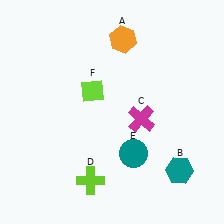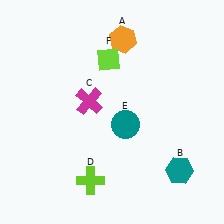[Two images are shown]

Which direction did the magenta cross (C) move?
The magenta cross (C) moved left.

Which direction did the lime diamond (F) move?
The lime diamond (F) moved up.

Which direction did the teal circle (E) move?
The teal circle (E) moved up.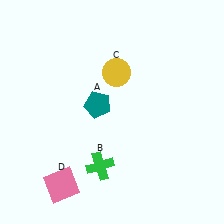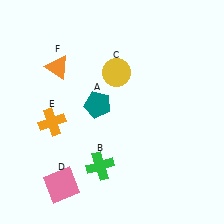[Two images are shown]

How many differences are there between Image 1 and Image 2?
There are 2 differences between the two images.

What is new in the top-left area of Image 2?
An orange triangle (F) was added in the top-left area of Image 2.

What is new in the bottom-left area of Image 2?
An orange cross (E) was added in the bottom-left area of Image 2.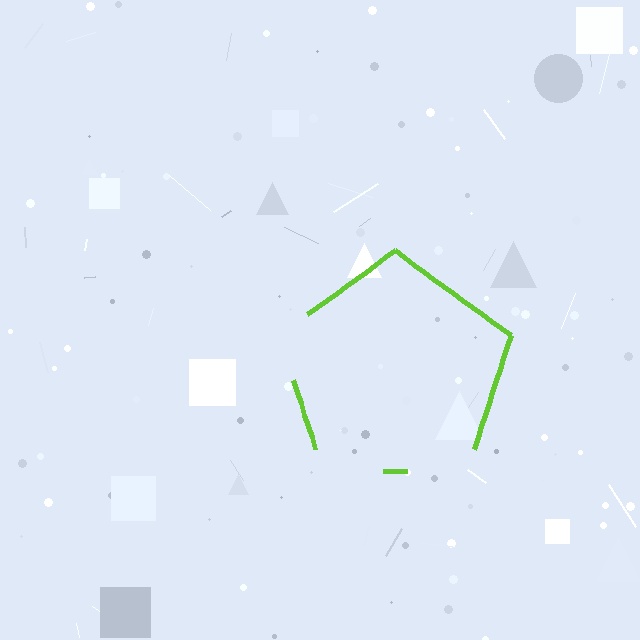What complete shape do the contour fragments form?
The contour fragments form a pentagon.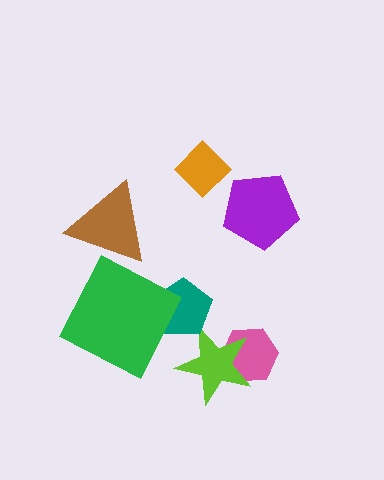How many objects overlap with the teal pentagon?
2 objects overlap with the teal pentagon.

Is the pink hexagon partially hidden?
Yes, it is partially covered by another shape.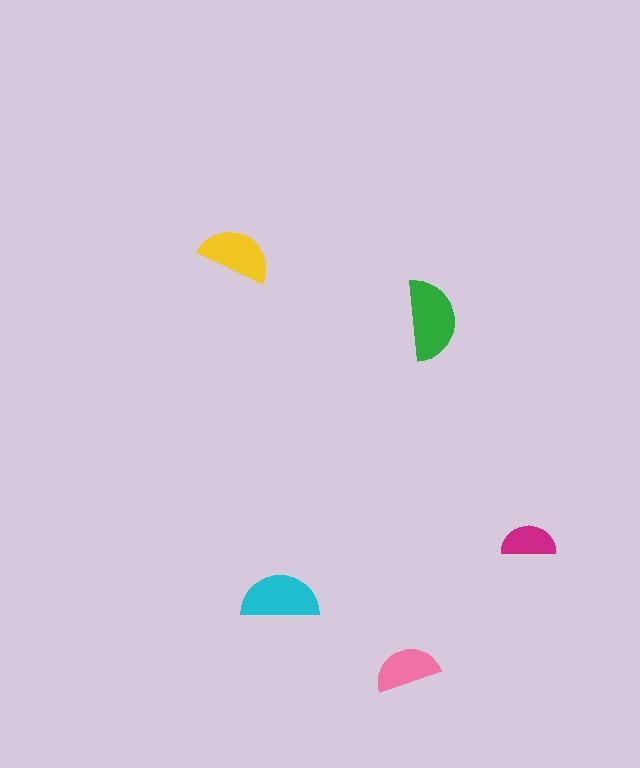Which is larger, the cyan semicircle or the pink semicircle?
The cyan one.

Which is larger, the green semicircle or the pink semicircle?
The green one.